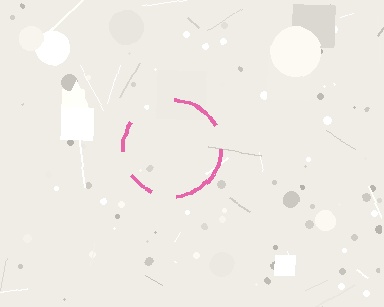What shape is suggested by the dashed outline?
The dashed outline suggests a circle.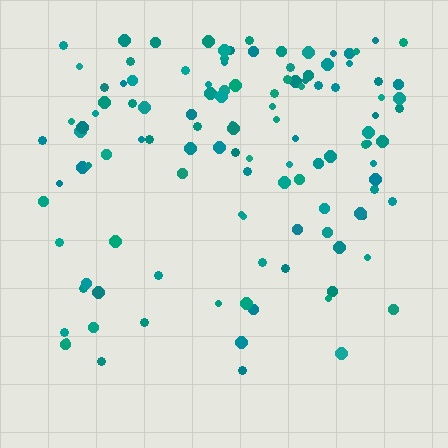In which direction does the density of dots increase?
From bottom to top, with the top side densest.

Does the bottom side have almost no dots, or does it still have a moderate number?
Still a moderate number, just noticeably fewer than the top.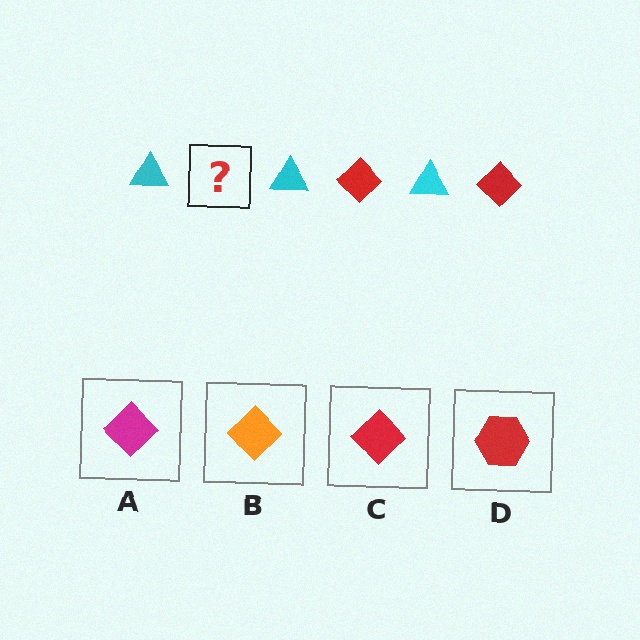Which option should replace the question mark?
Option C.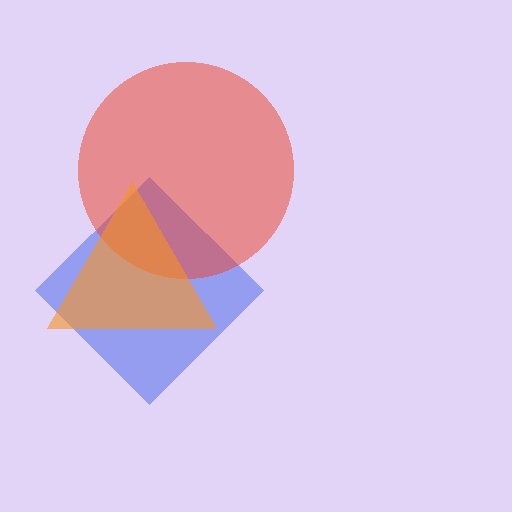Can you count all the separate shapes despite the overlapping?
Yes, there are 3 separate shapes.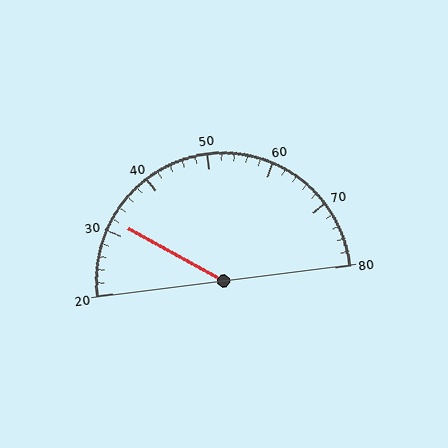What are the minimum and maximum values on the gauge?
The gauge ranges from 20 to 80.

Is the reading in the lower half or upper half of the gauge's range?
The reading is in the lower half of the range (20 to 80).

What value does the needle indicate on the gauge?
The needle indicates approximately 32.